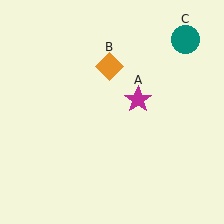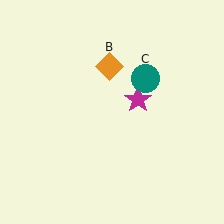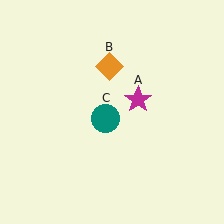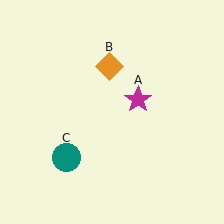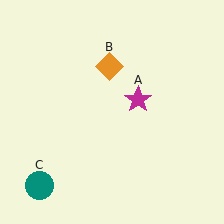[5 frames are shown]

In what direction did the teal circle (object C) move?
The teal circle (object C) moved down and to the left.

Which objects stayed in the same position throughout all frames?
Magenta star (object A) and orange diamond (object B) remained stationary.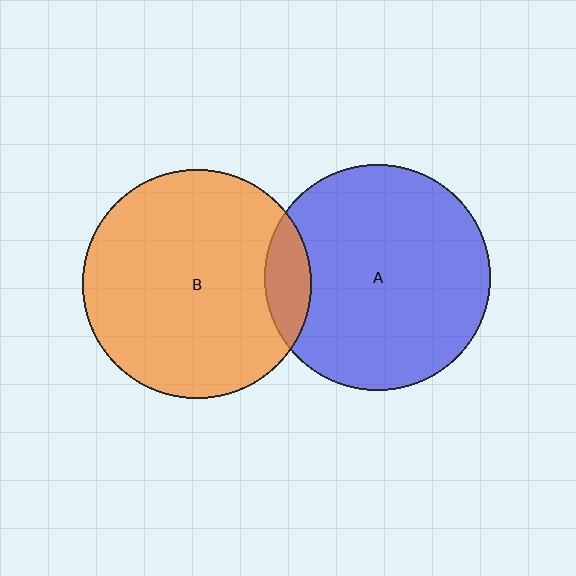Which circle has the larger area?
Circle B (orange).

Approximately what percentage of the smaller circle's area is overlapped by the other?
Approximately 10%.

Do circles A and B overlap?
Yes.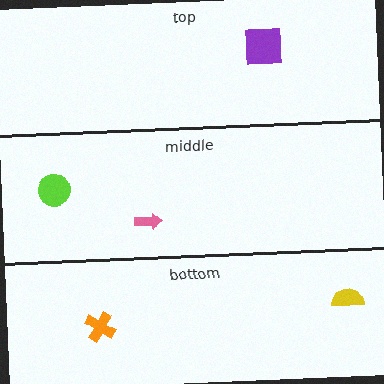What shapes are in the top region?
The purple square.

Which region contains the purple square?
The top region.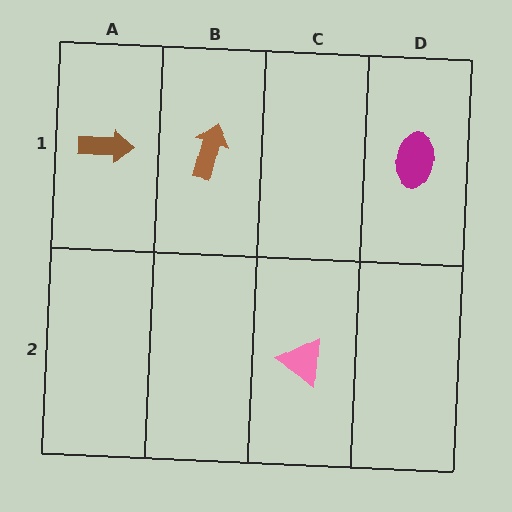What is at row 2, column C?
A pink triangle.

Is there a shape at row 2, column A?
No, that cell is empty.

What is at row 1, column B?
A brown arrow.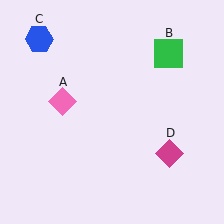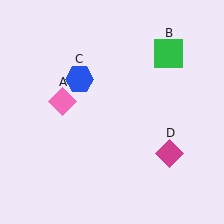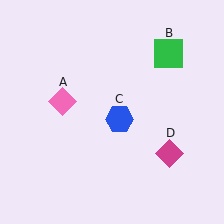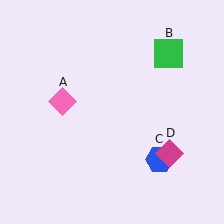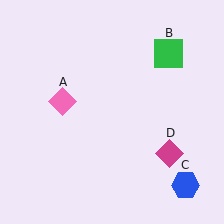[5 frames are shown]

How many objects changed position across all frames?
1 object changed position: blue hexagon (object C).